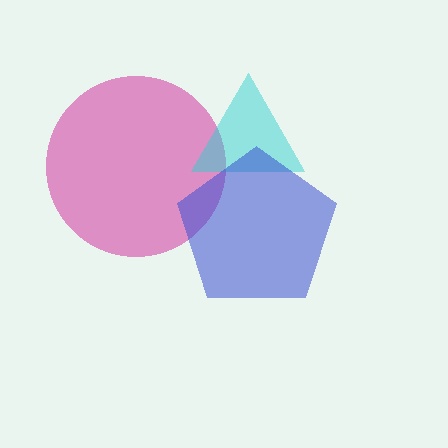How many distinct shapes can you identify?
There are 3 distinct shapes: a magenta circle, a cyan triangle, a blue pentagon.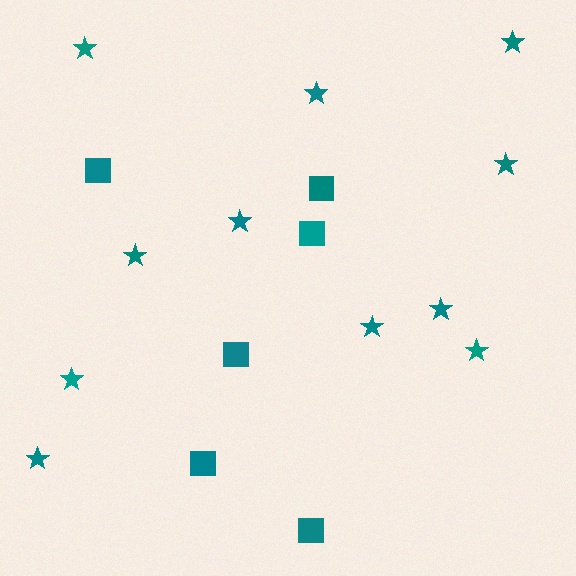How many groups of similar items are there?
There are 2 groups: one group of squares (6) and one group of stars (11).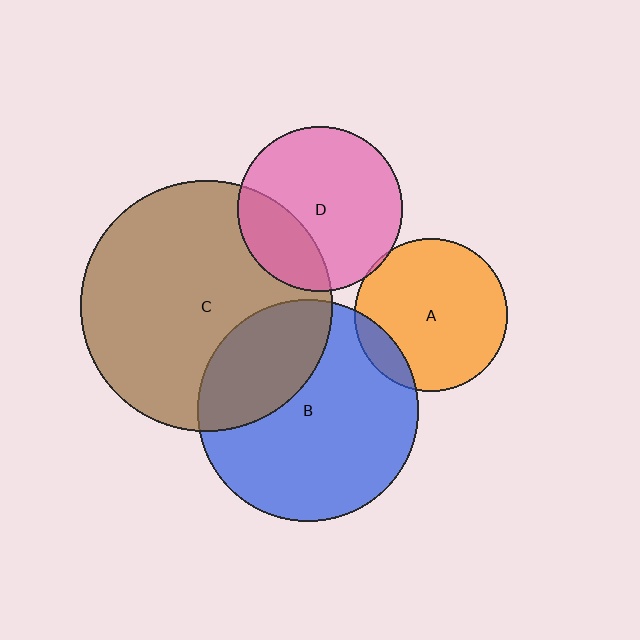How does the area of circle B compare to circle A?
Approximately 2.1 times.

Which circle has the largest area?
Circle C (brown).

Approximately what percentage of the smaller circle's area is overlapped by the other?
Approximately 30%.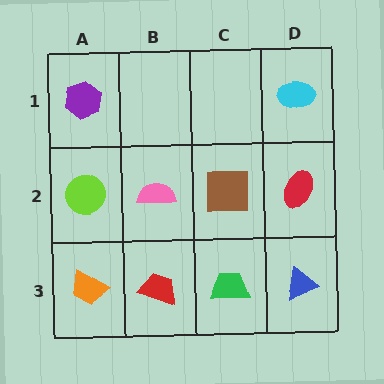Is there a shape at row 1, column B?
No, that cell is empty.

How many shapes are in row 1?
2 shapes.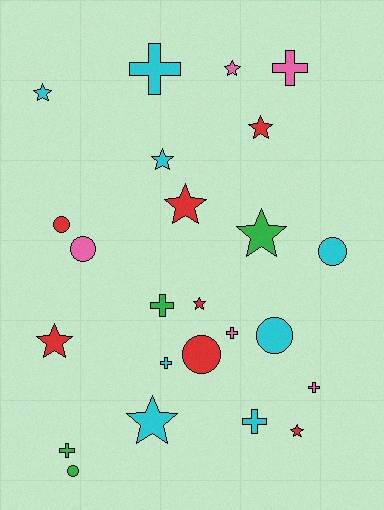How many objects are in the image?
There are 24 objects.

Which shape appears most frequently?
Star, with 10 objects.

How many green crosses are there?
There are 2 green crosses.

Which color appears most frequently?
Cyan, with 8 objects.